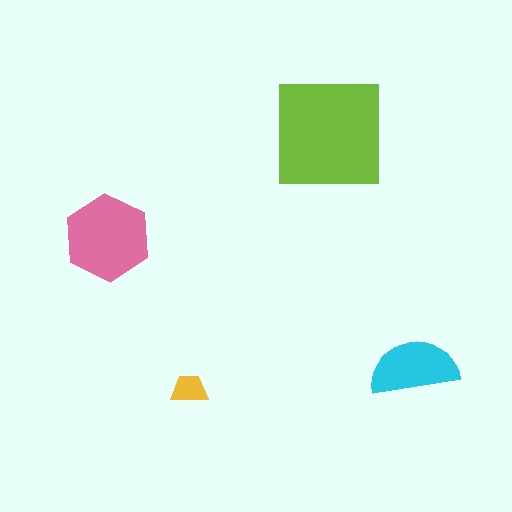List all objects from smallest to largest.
The yellow trapezoid, the cyan semicircle, the pink hexagon, the lime square.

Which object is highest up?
The lime square is topmost.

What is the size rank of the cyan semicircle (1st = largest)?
3rd.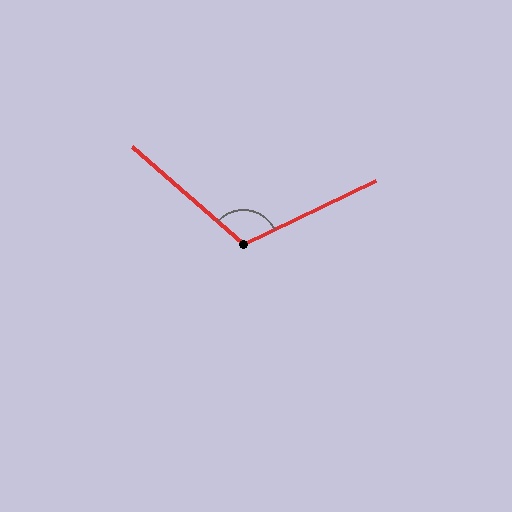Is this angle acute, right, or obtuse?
It is obtuse.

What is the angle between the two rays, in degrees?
Approximately 113 degrees.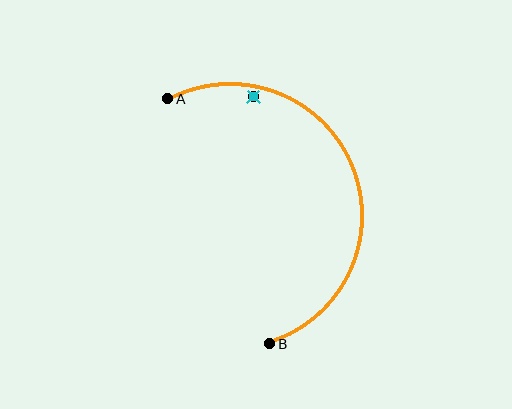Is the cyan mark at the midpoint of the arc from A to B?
No — the cyan mark does not lie on the arc at all. It sits slightly inside the curve.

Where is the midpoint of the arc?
The arc midpoint is the point on the curve farthest from the straight line joining A and B. It sits to the right of that line.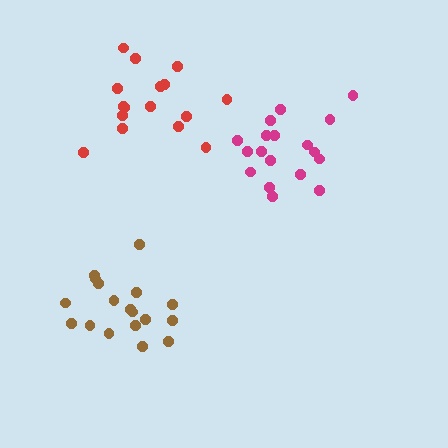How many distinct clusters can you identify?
There are 3 distinct clusters.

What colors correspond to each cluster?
The clusters are colored: magenta, brown, red.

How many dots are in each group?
Group 1: 18 dots, Group 2: 18 dots, Group 3: 16 dots (52 total).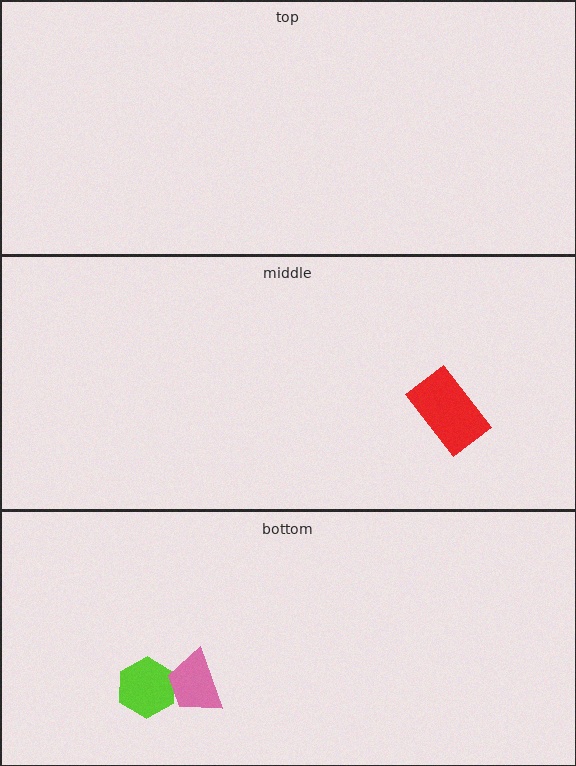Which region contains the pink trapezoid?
The bottom region.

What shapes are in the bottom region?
The lime hexagon, the pink trapezoid.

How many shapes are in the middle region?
1.